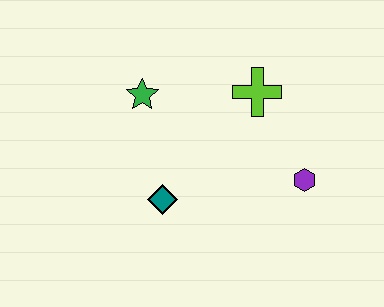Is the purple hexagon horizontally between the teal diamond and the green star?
No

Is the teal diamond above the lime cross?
No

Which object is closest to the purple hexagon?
The lime cross is closest to the purple hexagon.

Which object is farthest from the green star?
The purple hexagon is farthest from the green star.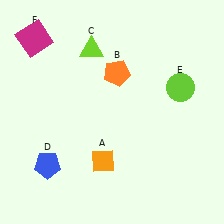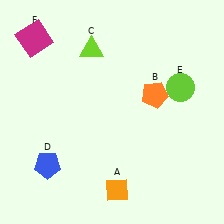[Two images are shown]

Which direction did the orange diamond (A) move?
The orange diamond (A) moved down.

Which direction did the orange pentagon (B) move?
The orange pentagon (B) moved right.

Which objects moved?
The objects that moved are: the orange diamond (A), the orange pentagon (B).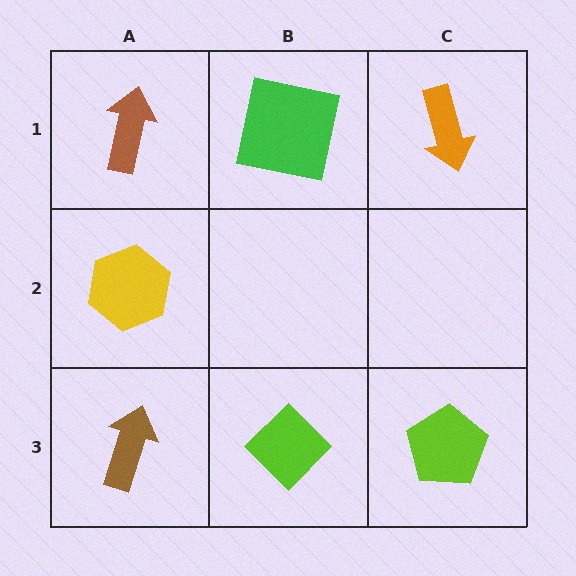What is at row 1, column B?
A green square.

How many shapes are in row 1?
3 shapes.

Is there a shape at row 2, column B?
No, that cell is empty.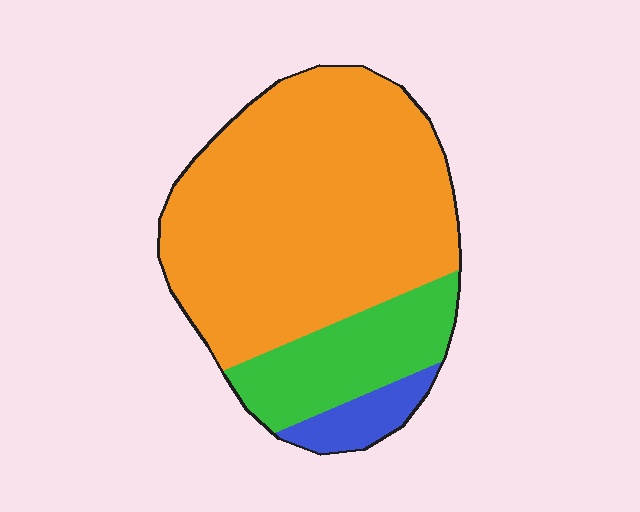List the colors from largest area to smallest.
From largest to smallest: orange, green, blue.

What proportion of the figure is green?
Green covers around 20% of the figure.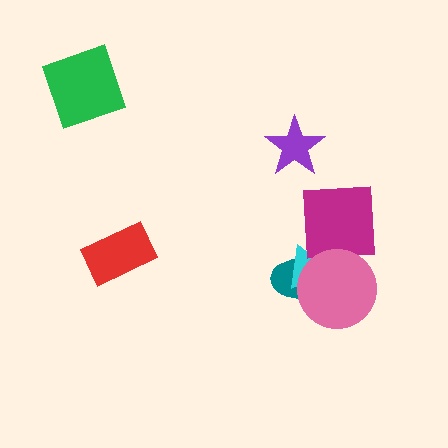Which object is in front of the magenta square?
The pink circle is in front of the magenta square.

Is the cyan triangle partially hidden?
Yes, it is partially covered by another shape.